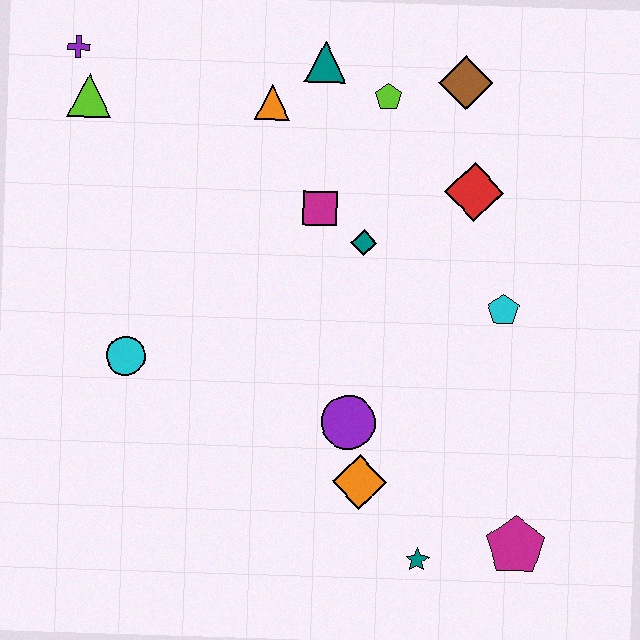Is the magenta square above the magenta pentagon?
Yes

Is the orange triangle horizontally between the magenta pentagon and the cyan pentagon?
No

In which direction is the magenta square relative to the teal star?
The magenta square is above the teal star.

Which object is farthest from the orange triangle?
The magenta pentagon is farthest from the orange triangle.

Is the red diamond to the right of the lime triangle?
Yes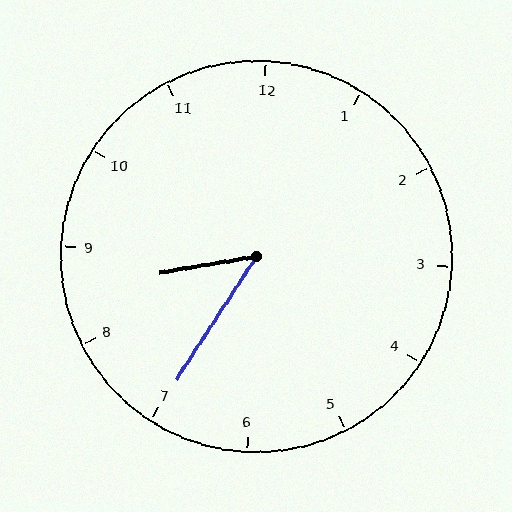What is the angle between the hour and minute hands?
Approximately 48 degrees.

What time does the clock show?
8:35.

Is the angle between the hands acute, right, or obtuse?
It is acute.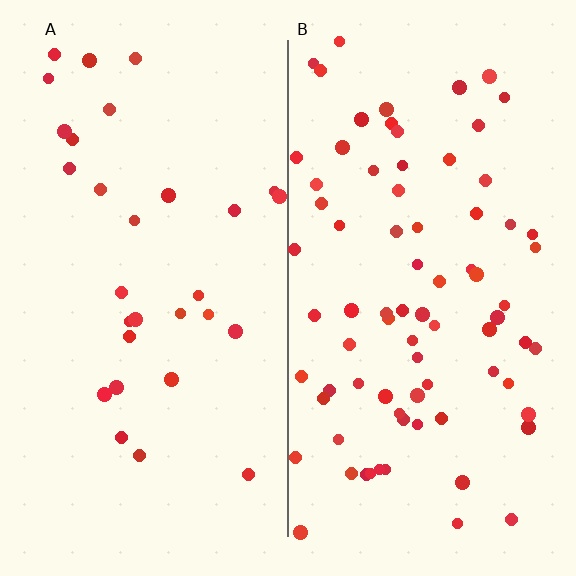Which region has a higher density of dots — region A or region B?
B (the right).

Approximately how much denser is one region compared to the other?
Approximately 2.6× — region B over region A.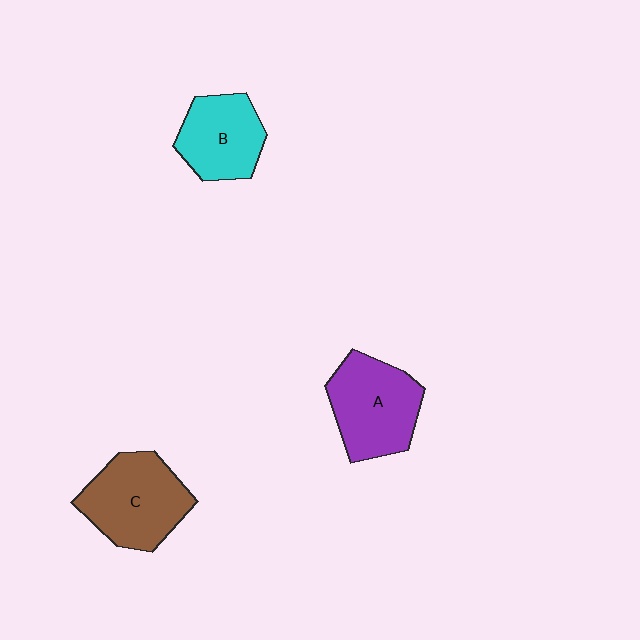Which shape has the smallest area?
Shape B (cyan).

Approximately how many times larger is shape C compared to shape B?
Approximately 1.3 times.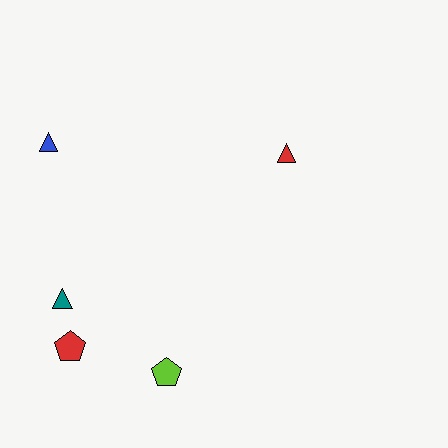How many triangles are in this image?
There are 3 triangles.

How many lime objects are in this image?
There is 1 lime object.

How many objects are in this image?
There are 5 objects.